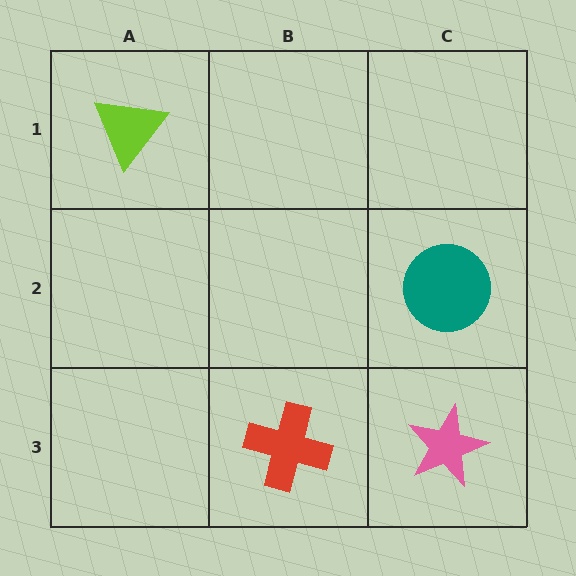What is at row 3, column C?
A pink star.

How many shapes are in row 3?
2 shapes.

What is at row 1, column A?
A lime triangle.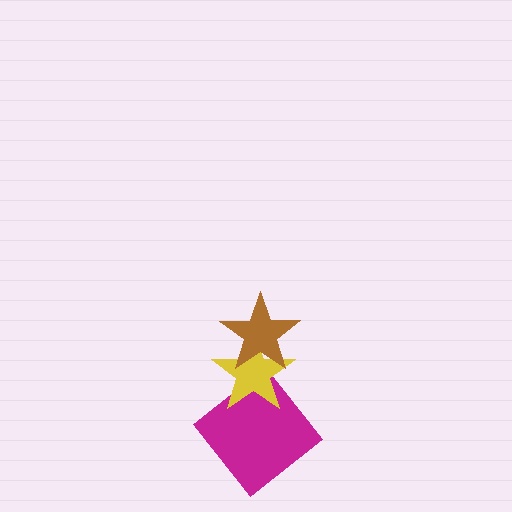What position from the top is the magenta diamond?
The magenta diamond is 3rd from the top.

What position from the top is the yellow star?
The yellow star is 2nd from the top.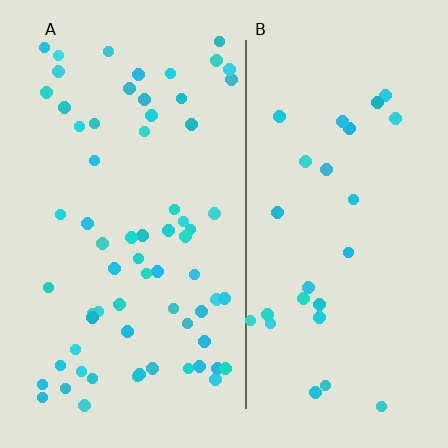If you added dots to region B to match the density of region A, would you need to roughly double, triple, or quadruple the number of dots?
Approximately double.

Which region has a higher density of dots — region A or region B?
A (the left).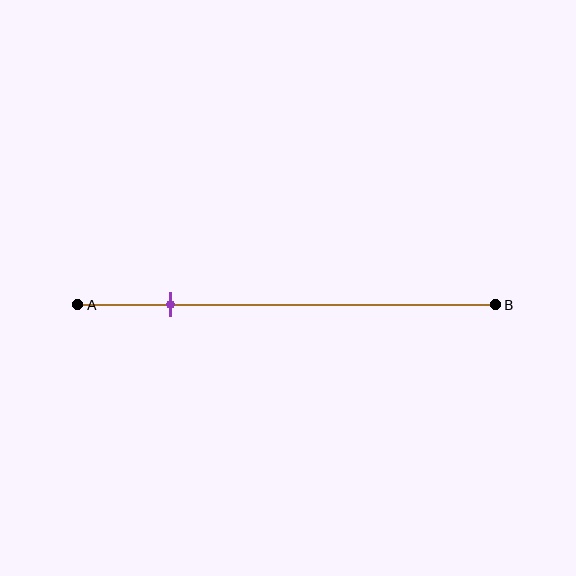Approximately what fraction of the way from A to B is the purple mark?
The purple mark is approximately 20% of the way from A to B.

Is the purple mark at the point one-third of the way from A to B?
No, the mark is at about 20% from A, not at the 33% one-third point.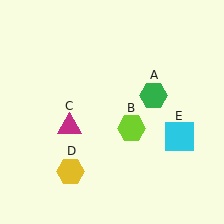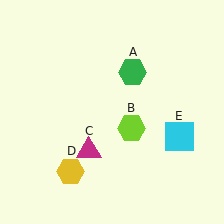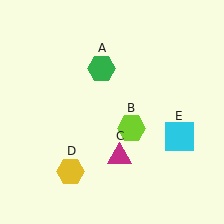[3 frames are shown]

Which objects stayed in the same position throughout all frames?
Lime hexagon (object B) and yellow hexagon (object D) and cyan square (object E) remained stationary.